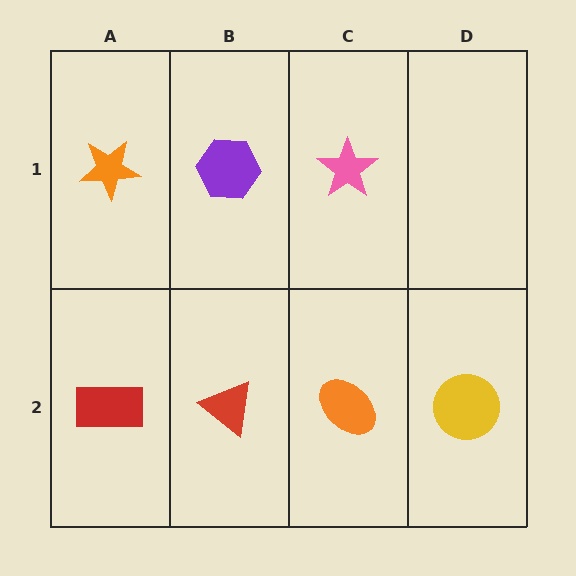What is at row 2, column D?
A yellow circle.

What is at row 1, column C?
A pink star.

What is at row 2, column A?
A red rectangle.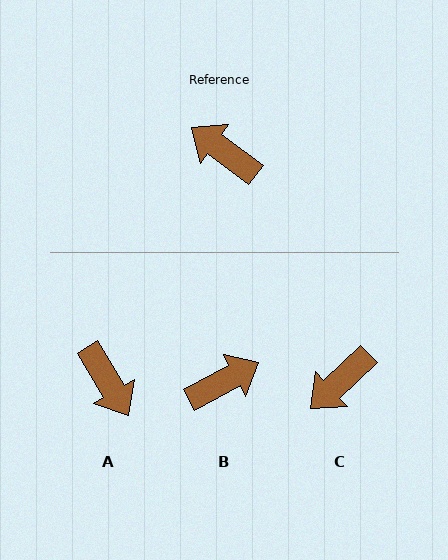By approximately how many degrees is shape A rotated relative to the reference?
Approximately 157 degrees counter-clockwise.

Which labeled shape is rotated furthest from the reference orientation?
A, about 157 degrees away.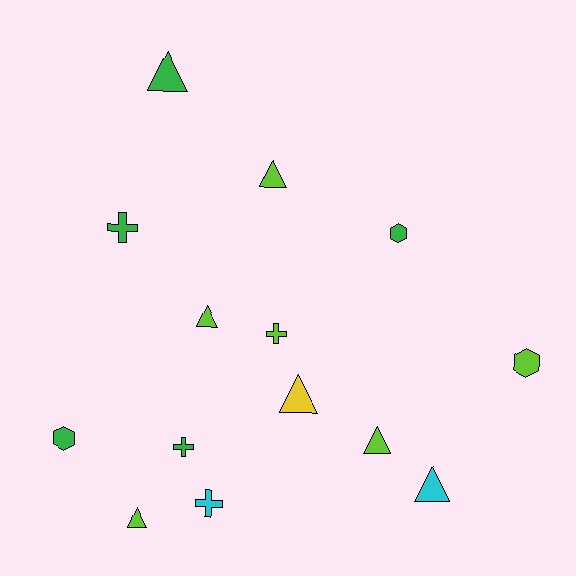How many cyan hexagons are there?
There are no cyan hexagons.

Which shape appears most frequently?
Triangle, with 7 objects.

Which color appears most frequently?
Lime, with 6 objects.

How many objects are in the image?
There are 14 objects.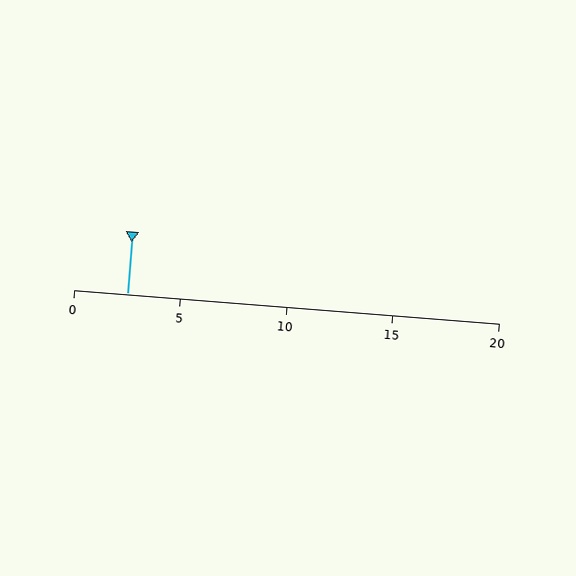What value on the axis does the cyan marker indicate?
The marker indicates approximately 2.5.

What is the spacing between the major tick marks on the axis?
The major ticks are spaced 5 apart.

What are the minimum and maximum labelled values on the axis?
The axis runs from 0 to 20.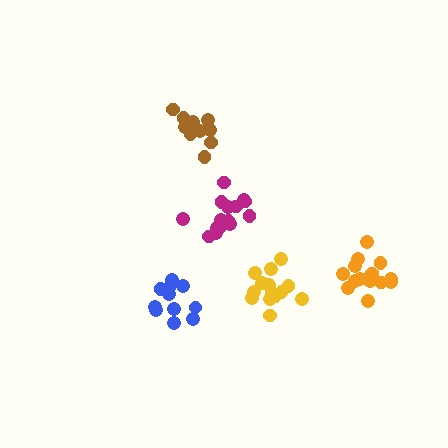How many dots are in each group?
Group 1: 11 dots, Group 2: 14 dots, Group 3: 16 dots, Group 4: 11 dots, Group 5: 16 dots (68 total).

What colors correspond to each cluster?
The clusters are colored: brown, yellow, orange, blue, magenta.